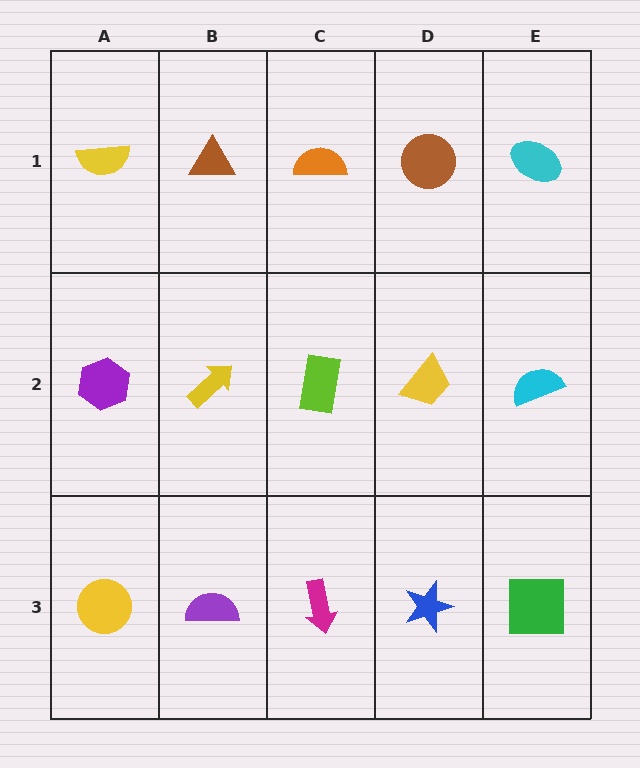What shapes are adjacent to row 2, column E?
A cyan ellipse (row 1, column E), a green square (row 3, column E), a yellow trapezoid (row 2, column D).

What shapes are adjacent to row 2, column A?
A yellow semicircle (row 1, column A), a yellow circle (row 3, column A), a yellow arrow (row 2, column B).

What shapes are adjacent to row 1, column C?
A lime rectangle (row 2, column C), a brown triangle (row 1, column B), a brown circle (row 1, column D).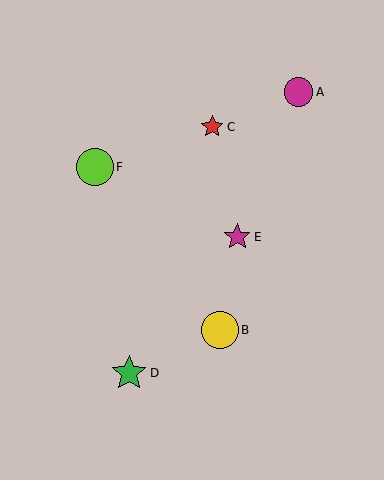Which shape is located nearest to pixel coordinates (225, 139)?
The red star (labeled C) at (212, 127) is nearest to that location.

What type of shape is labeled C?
Shape C is a red star.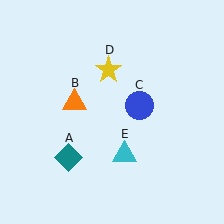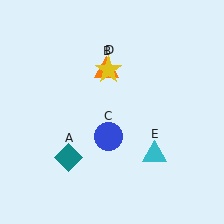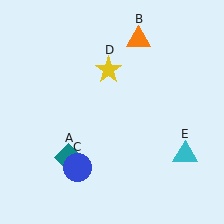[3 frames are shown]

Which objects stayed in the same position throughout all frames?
Teal diamond (object A) and yellow star (object D) remained stationary.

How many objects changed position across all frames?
3 objects changed position: orange triangle (object B), blue circle (object C), cyan triangle (object E).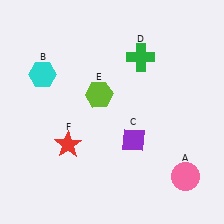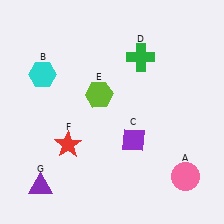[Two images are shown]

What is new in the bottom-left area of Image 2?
A purple triangle (G) was added in the bottom-left area of Image 2.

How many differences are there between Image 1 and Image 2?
There is 1 difference between the two images.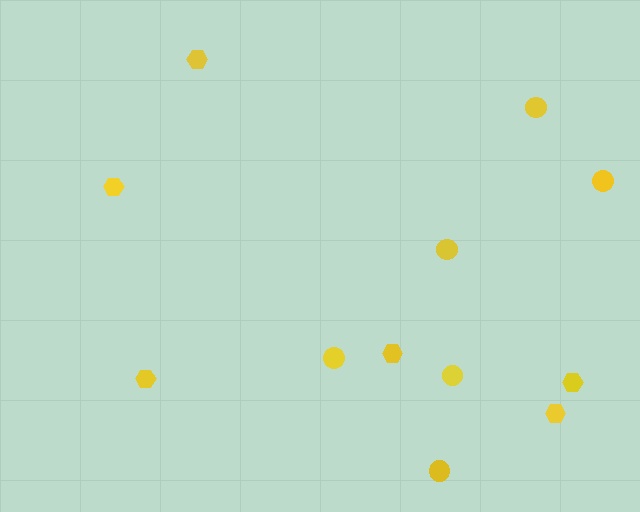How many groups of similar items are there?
There are 2 groups: one group of hexagons (6) and one group of circles (6).